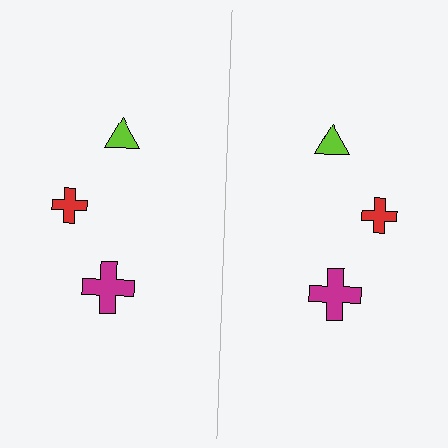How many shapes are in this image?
There are 6 shapes in this image.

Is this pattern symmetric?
Yes, this pattern has bilateral (reflection) symmetry.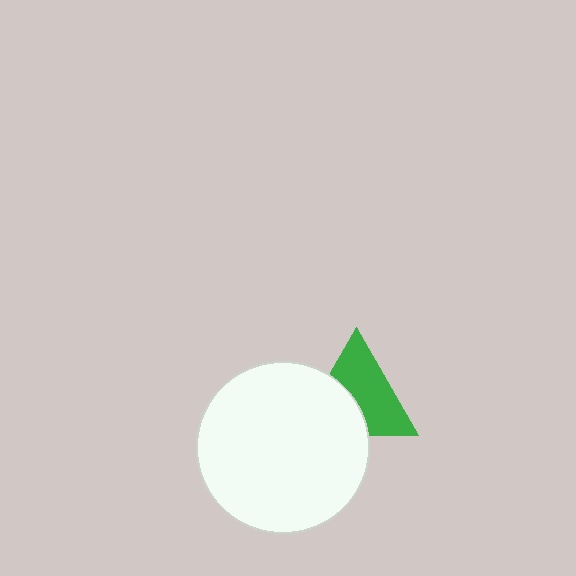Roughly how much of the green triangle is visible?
About half of it is visible (roughly 60%).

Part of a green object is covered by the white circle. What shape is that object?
It is a triangle.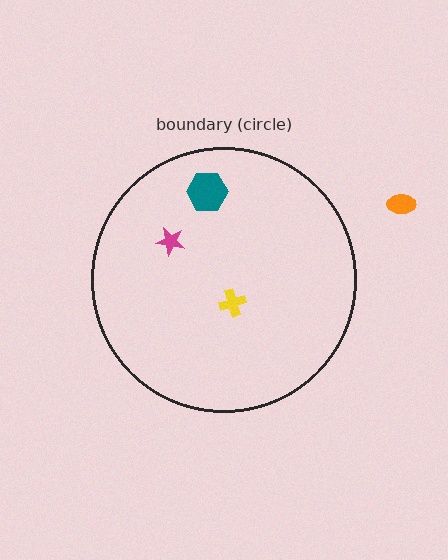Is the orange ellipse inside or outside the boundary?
Outside.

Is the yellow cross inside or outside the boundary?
Inside.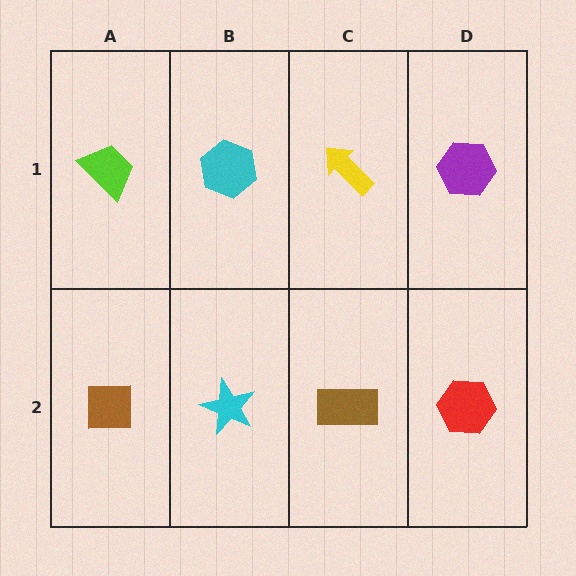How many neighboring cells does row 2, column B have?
3.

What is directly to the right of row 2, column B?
A brown rectangle.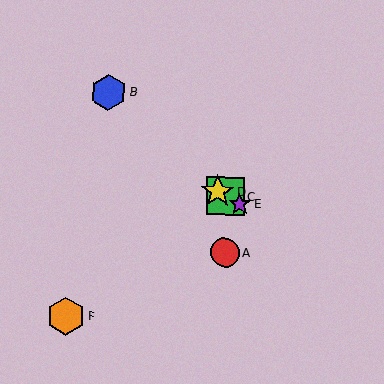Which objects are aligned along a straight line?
Objects C, D, E are aligned along a straight line.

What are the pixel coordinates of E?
Object E is at (239, 204).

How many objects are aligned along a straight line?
3 objects (C, D, E) are aligned along a straight line.